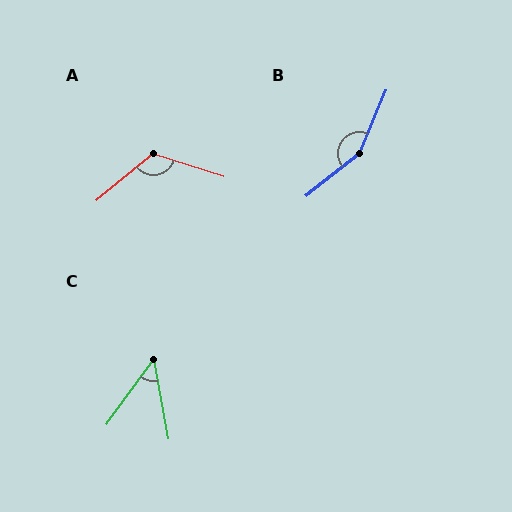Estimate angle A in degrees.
Approximately 122 degrees.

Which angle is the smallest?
C, at approximately 46 degrees.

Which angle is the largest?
B, at approximately 151 degrees.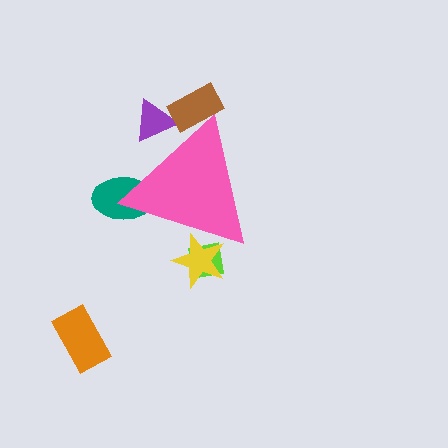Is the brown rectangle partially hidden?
Yes, the brown rectangle is partially hidden behind the pink triangle.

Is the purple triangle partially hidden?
Yes, the purple triangle is partially hidden behind the pink triangle.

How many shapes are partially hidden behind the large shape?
5 shapes are partially hidden.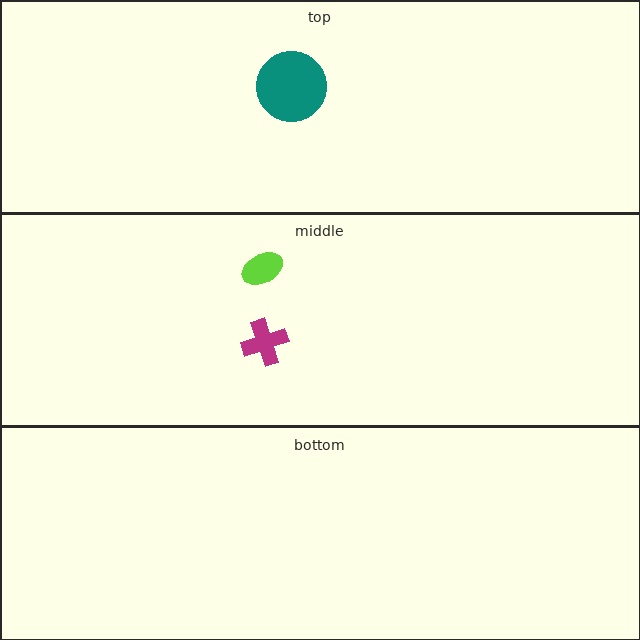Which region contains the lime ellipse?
The middle region.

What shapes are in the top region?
The teal circle.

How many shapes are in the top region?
1.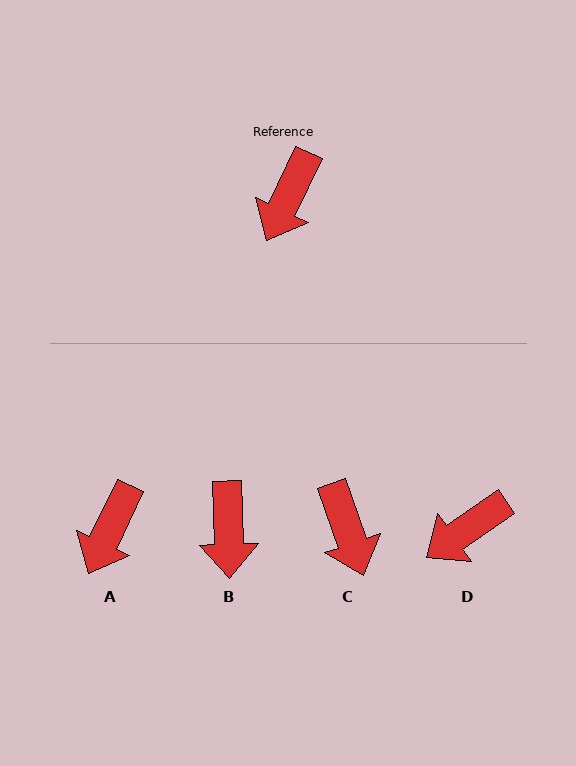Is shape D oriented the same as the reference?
No, it is off by about 29 degrees.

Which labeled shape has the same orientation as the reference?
A.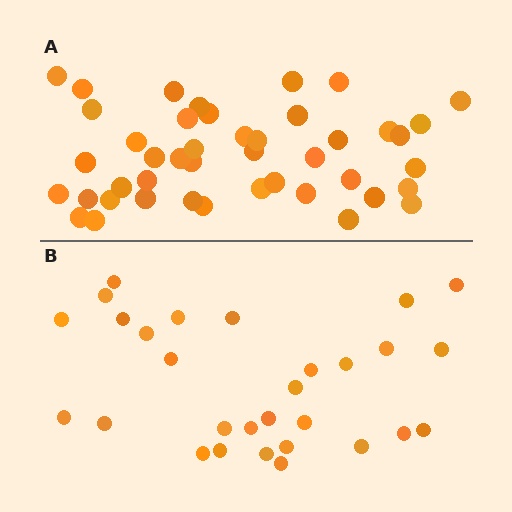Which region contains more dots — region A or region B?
Region A (the top region) has more dots.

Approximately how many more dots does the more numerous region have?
Region A has approximately 15 more dots than region B.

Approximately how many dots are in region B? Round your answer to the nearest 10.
About 30 dots. (The exact count is 29, which rounds to 30.)